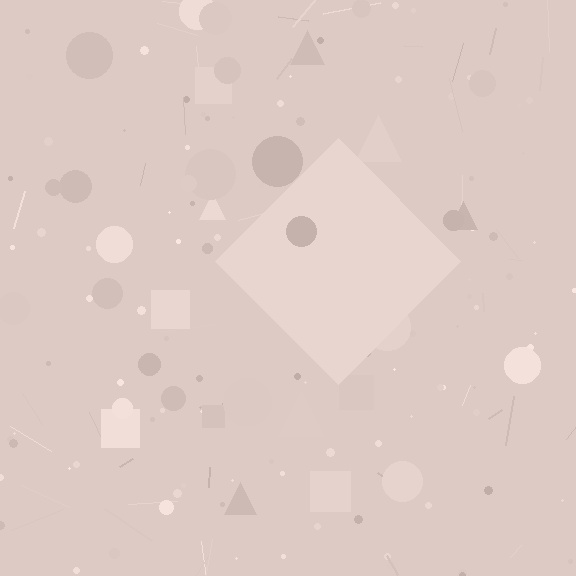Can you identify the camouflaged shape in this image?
The camouflaged shape is a diamond.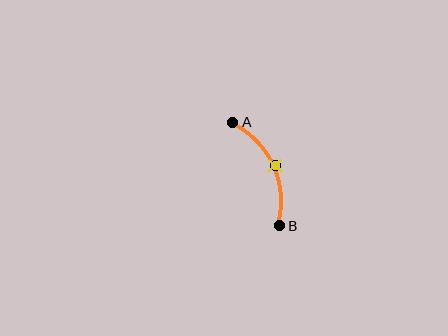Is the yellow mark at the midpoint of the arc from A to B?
Yes. The yellow mark lies on the arc at equal arc-length from both A and B — it is the arc midpoint.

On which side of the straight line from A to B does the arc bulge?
The arc bulges to the right of the straight line connecting A and B.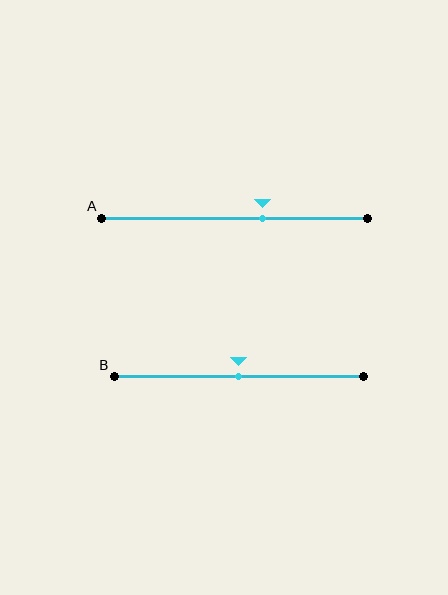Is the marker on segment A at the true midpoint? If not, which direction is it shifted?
No, the marker on segment A is shifted to the right by about 11% of the segment length.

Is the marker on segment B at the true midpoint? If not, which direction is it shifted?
Yes, the marker on segment B is at the true midpoint.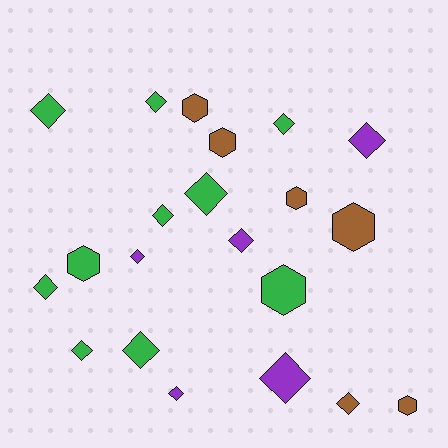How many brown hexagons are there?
There are 5 brown hexagons.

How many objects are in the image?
There are 21 objects.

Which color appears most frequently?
Green, with 10 objects.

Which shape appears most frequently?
Diamond, with 14 objects.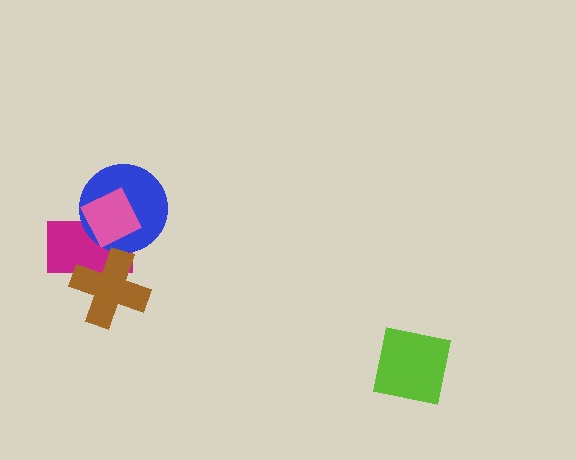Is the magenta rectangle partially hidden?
Yes, it is partially covered by another shape.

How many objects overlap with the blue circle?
2 objects overlap with the blue circle.